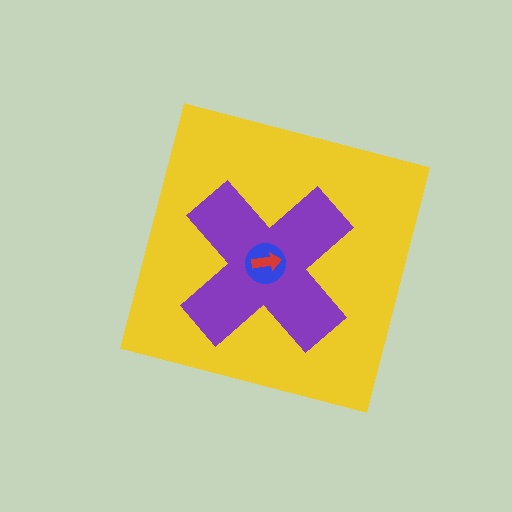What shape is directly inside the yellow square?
The purple cross.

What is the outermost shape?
The yellow square.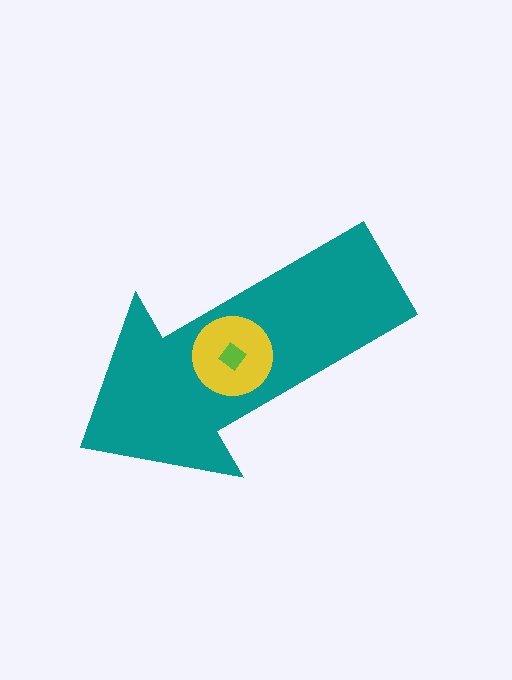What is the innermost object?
The lime diamond.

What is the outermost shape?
The teal arrow.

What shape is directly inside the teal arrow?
The yellow circle.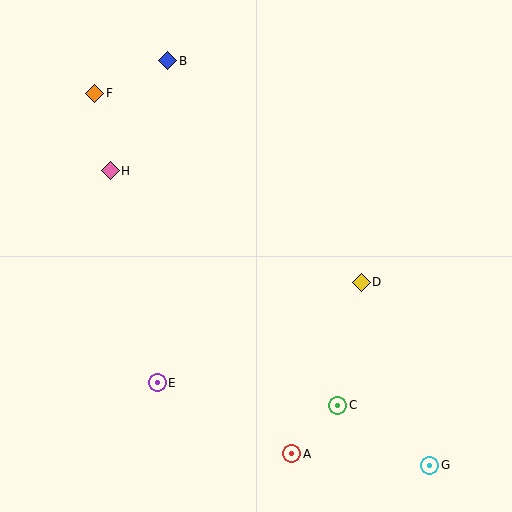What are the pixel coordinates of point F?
Point F is at (95, 93).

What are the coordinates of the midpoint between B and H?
The midpoint between B and H is at (139, 116).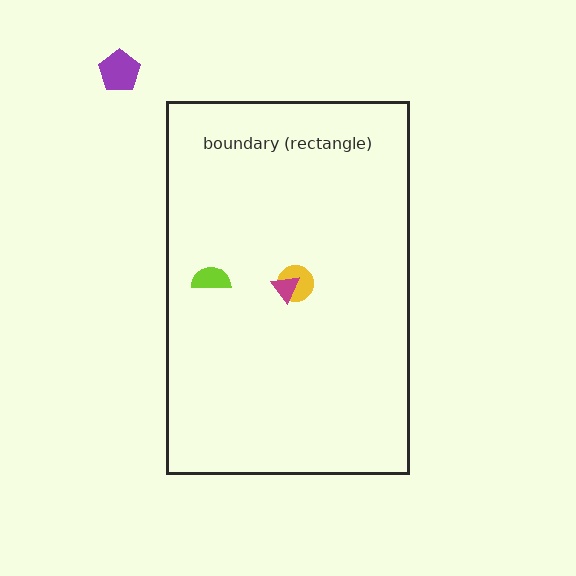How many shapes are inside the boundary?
3 inside, 1 outside.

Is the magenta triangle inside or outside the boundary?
Inside.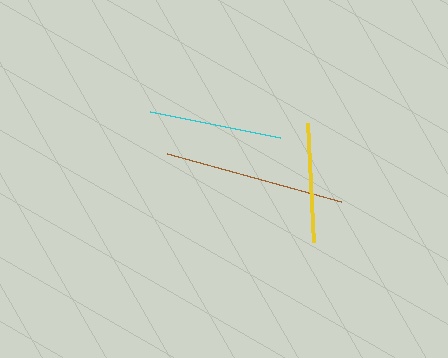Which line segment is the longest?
The brown line is the longest at approximately 181 pixels.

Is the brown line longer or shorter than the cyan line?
The brown line is longer than the cyan line.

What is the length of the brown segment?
The brown segment is approximately 181 pixels long.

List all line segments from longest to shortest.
From longest to shortest: brown, cyan, yellow.